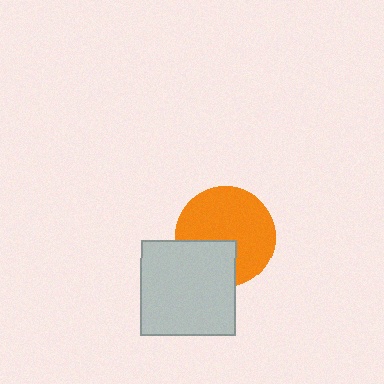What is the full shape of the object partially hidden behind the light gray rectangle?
The partially hidden object is an orange circle.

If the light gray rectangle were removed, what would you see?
You would see the complete orange circle.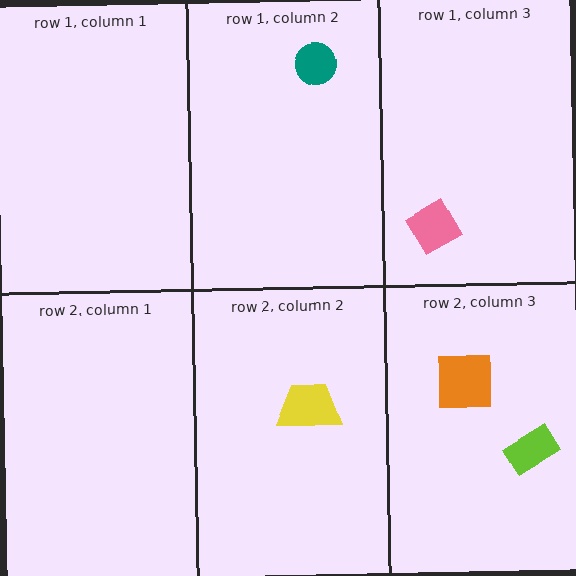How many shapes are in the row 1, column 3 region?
1.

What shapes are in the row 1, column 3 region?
The pink diamond.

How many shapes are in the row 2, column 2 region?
1.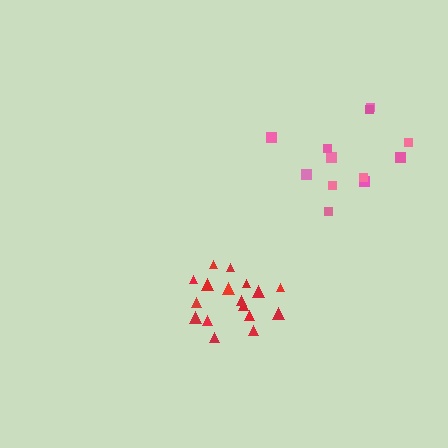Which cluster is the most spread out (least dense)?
Pink.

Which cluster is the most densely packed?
Red.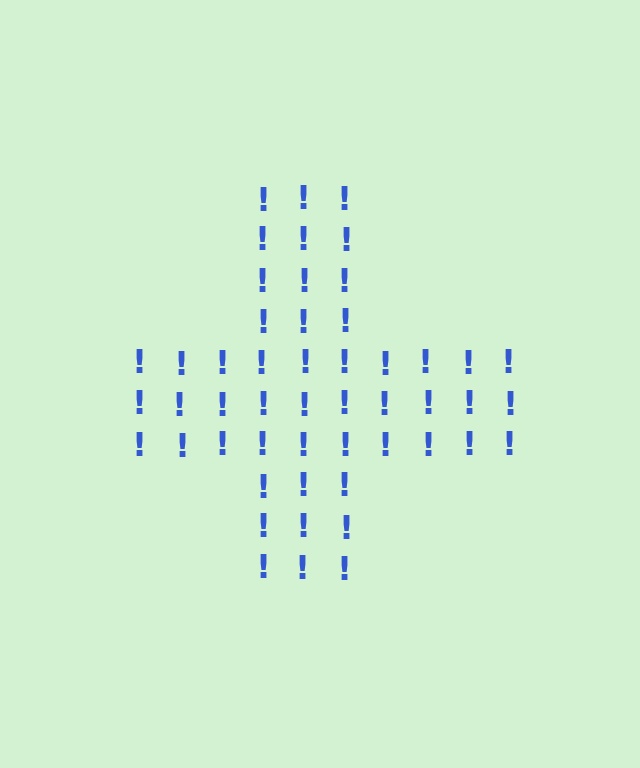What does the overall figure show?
The overall figure shows a cross.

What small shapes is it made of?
It is made of small exclamation marks.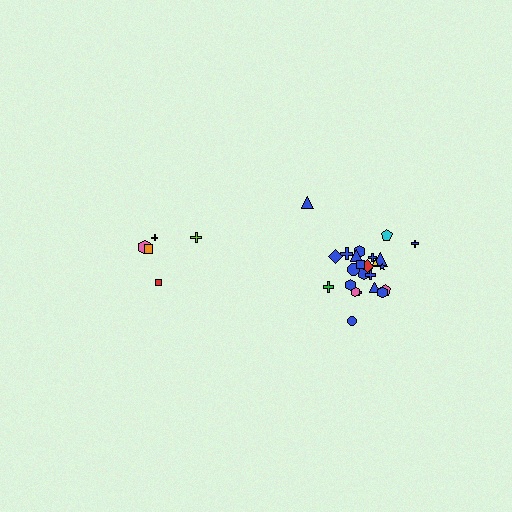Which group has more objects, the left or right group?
The right group.